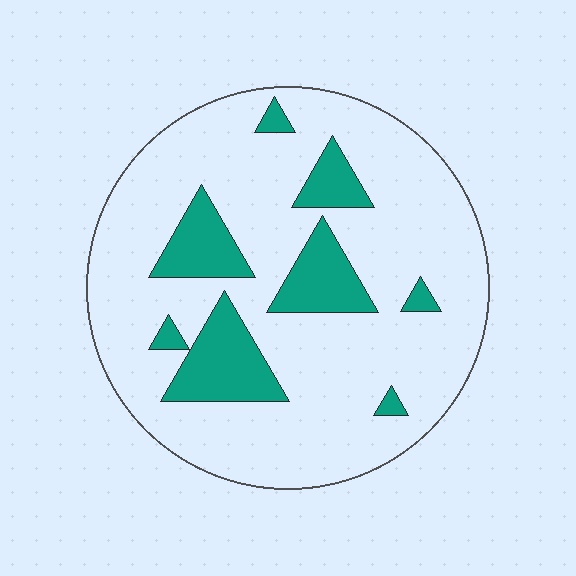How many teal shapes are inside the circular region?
8.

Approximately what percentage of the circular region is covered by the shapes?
Approximately 20%.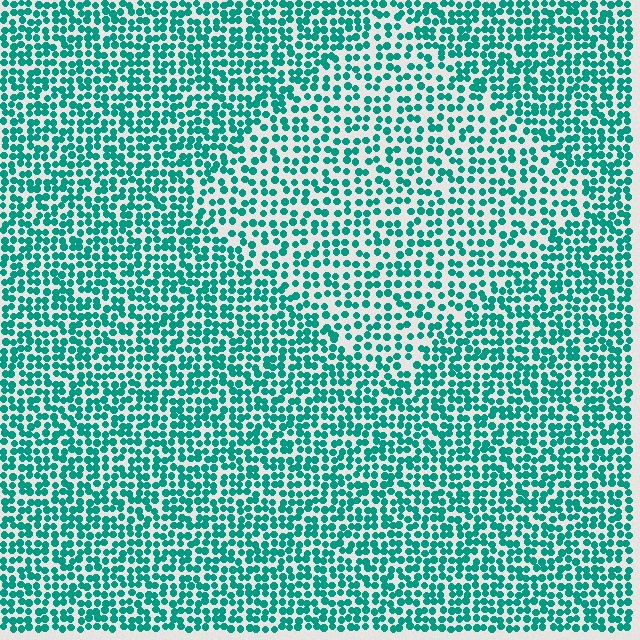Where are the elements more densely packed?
The elements are more densely packed outside the diamond boundary.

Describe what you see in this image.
The image contains small teal elements arranged at two different densities. A diamond-shaped region is visible where the elements are less densely packed than the surrounding area.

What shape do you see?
I see a diamond.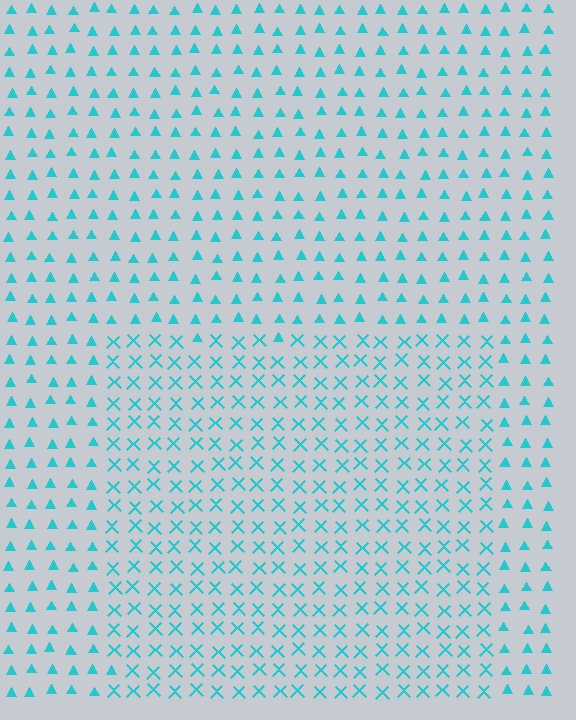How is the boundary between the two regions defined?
The boundary is defined by a change in element shape: X marks inside vs. triangles outside. All elements share the same color and spacing.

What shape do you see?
I see a rectangle.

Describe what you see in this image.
The image is filled with small cyan elements arranged in a uniform grid. A rectangle-shaped region contains X marks, while the surrounding area contains triangles. The boundary is defined purely by the change in element shape.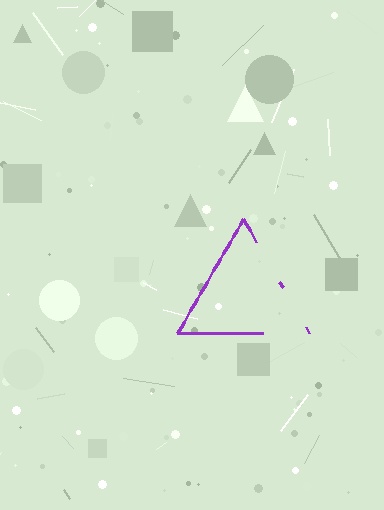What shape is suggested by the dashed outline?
The dashed outline suggests a triangle.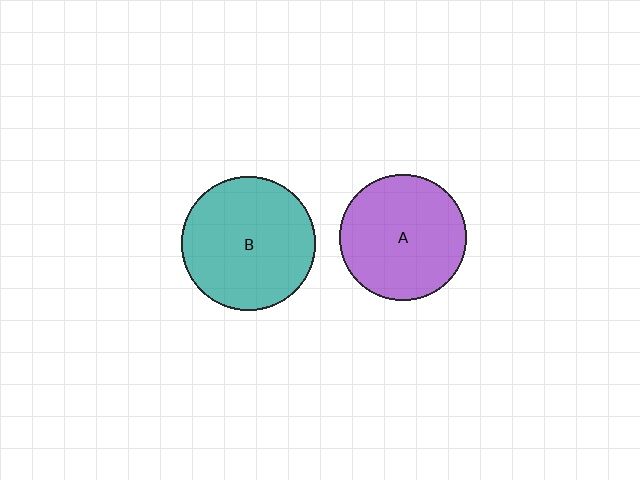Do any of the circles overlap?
No, none of the circles overlap.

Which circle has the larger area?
Circle B (teal).